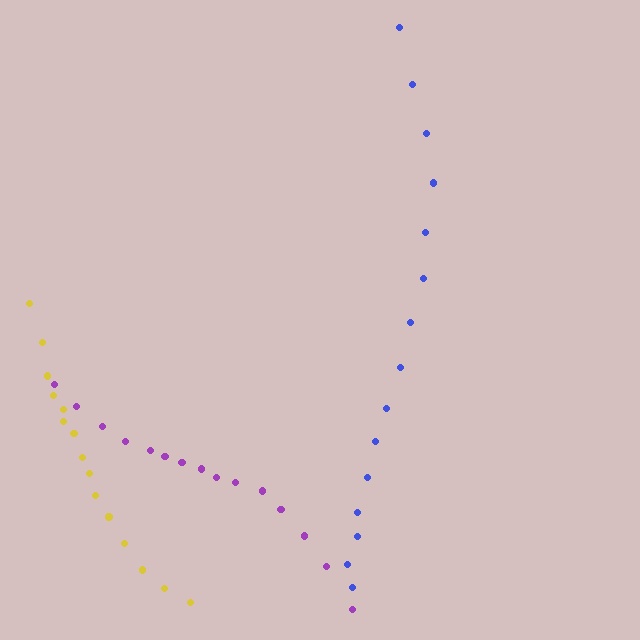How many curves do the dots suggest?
There are 3 distinct paths.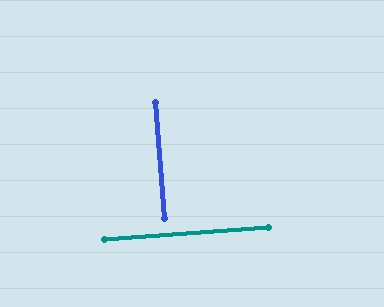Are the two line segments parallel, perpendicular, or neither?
Perpendicular — they meet at approximately 90°.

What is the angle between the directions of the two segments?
Approximately 90 degrees.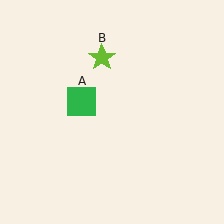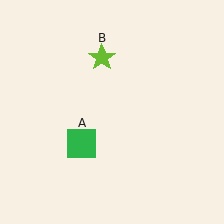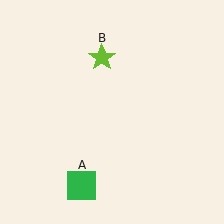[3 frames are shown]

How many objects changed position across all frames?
1 object changed position: green square (object A).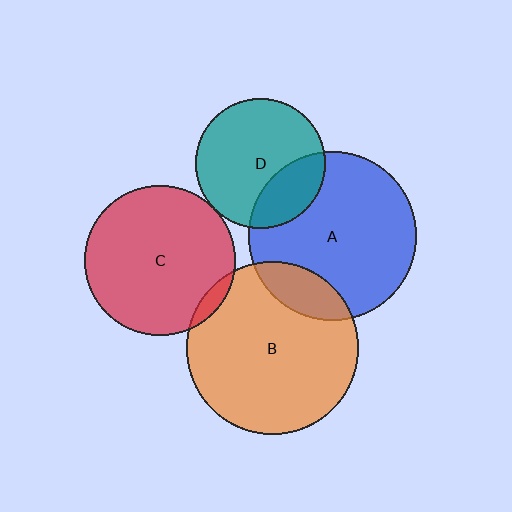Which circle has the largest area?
Circle B (orange).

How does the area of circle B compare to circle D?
Approximately 1.8 times.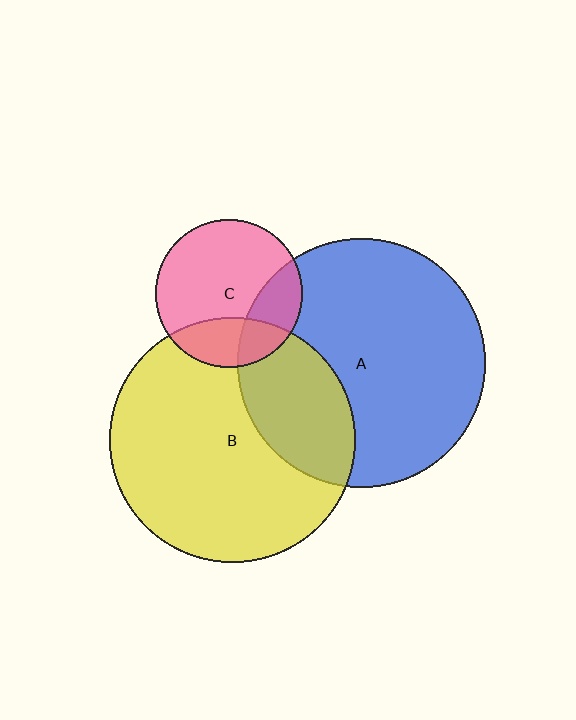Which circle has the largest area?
Circle A (blue).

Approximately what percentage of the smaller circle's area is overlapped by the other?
Approximately 25%.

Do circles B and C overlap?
Yes.